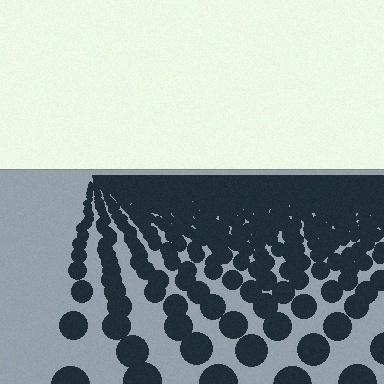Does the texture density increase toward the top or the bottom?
Density increases toward the top.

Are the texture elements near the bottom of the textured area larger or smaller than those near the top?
Larger. Near the bottom, elements are closer to the viewer and appear at a bigger on-screen size.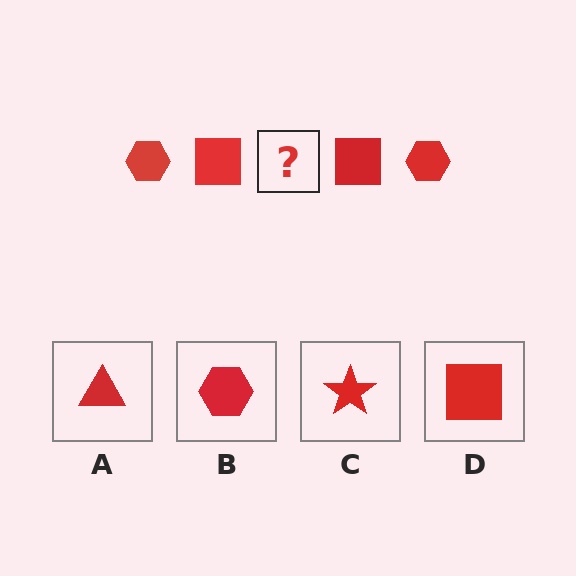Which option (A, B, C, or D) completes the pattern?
B.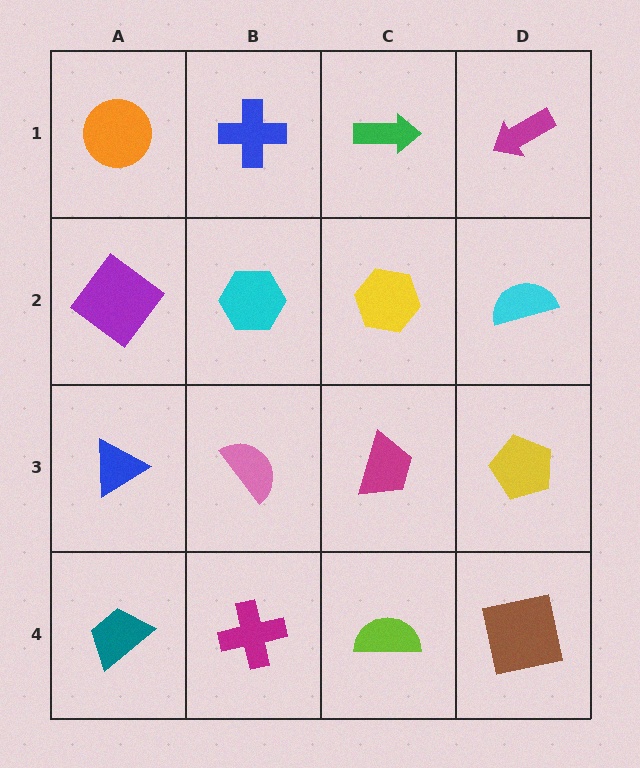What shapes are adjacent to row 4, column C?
A magenta trapezoid (row 3, column C), a magenta cross (row 4, column B), a brown square (row 4, column D).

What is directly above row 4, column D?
A yellow pentagon.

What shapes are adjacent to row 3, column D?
A cyan semicircle (row 2, column D), a brown square (row 4, column D), a magenta trapezoid (row 3, column C).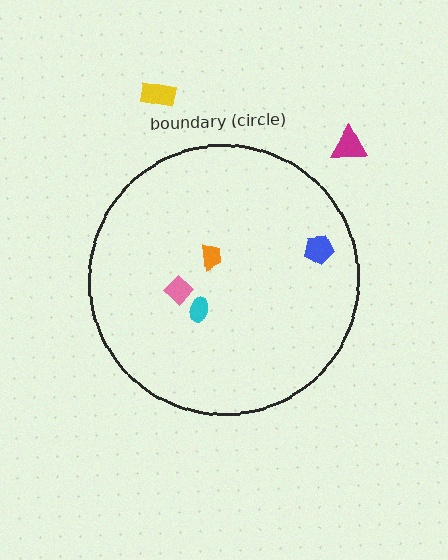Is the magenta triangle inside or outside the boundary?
Outside.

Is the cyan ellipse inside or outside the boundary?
Inside.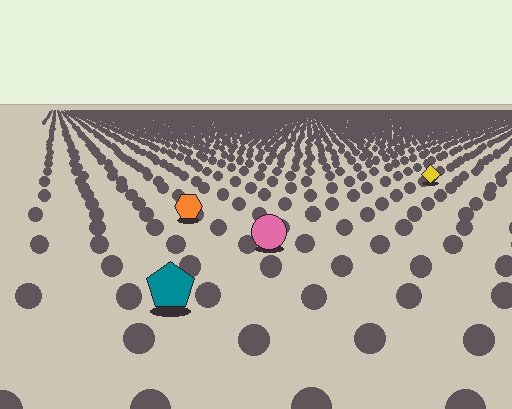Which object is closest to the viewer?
The teal pentagon is closest. The texture marks near it are larger and more spread out.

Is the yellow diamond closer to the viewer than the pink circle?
No. The pink circle is closer — you can tell from the texture gradient: the ground texture is coarser near it.